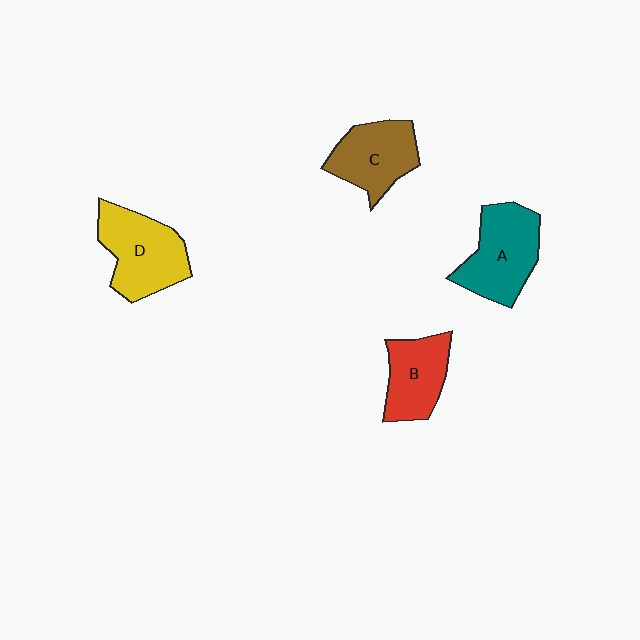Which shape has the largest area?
Shape D (yellow).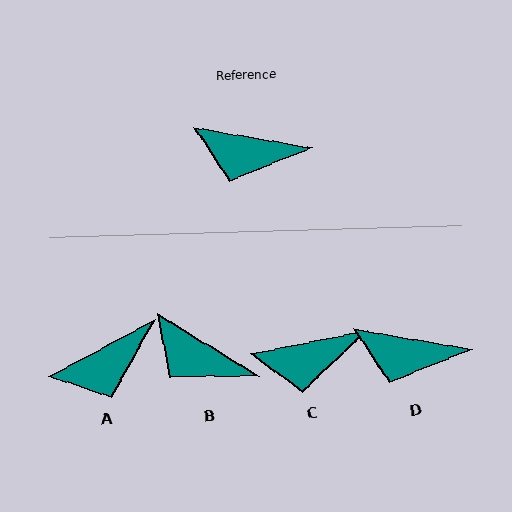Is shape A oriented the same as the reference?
No, it is off by about 38 degrees.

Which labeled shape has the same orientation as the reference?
D.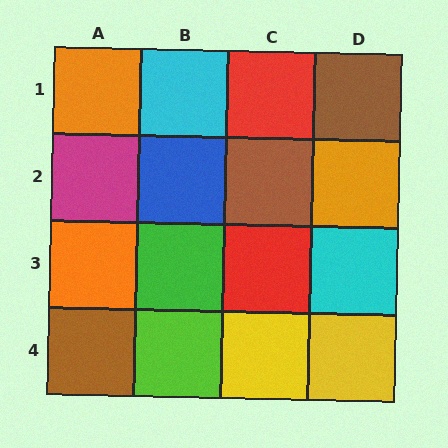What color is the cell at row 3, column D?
Cyan.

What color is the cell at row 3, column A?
Orange.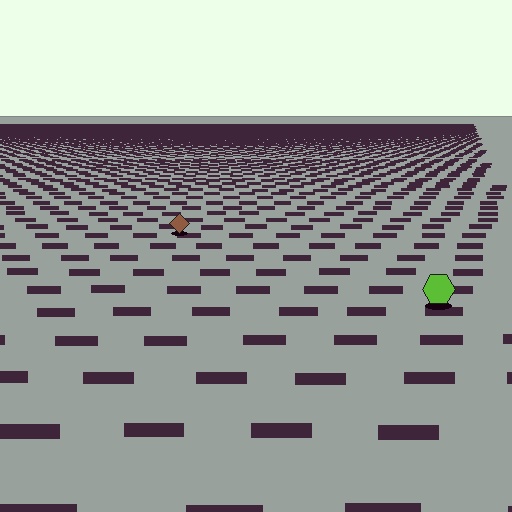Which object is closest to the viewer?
The lime hexagon is closest. The texture marks near it are larger and more spread out.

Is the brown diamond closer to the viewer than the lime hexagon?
No. The lime hexagon is closer — you can tell from the texture gradient: the ground texture is coarser near it.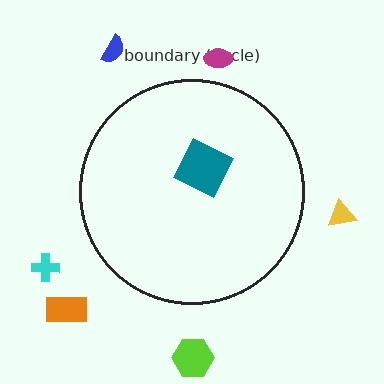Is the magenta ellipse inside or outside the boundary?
Outside.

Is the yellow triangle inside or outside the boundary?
Outside.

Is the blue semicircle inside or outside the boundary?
Outside.